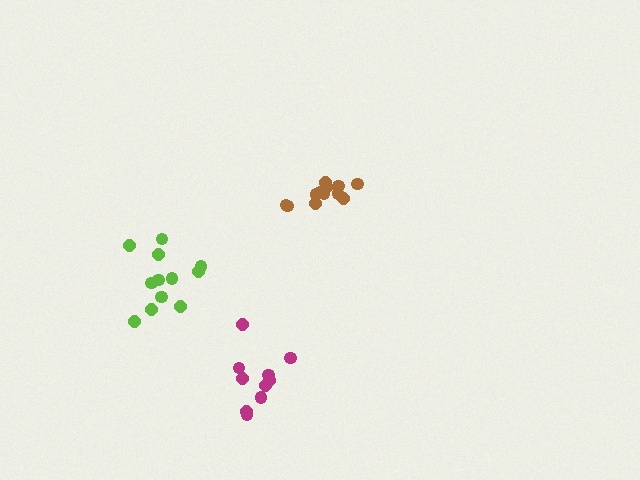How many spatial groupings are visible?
There are 3 spatial groupings.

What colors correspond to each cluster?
The clusters are colored: magenta, brown, lime.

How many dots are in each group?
Group 1: 10 dots, Group 2: 12 dots, Group 3: 12 dots (34 total).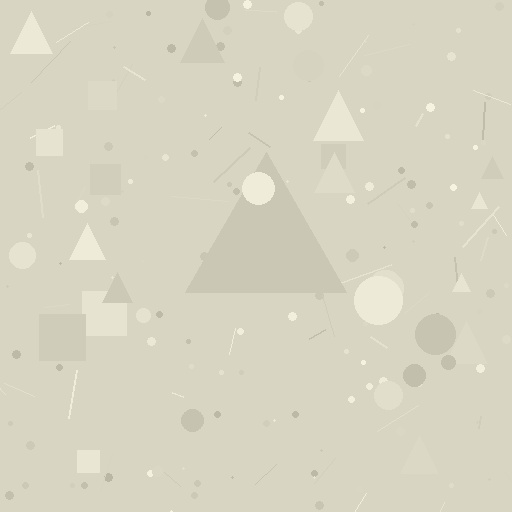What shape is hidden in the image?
A triangle is hidden in the image.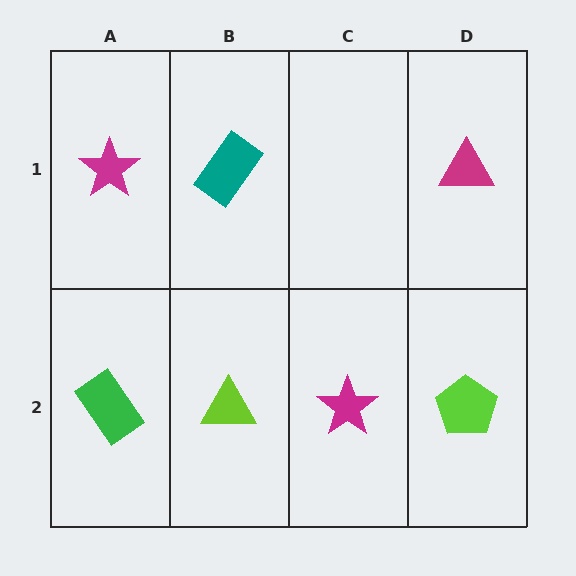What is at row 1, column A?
A magenta star.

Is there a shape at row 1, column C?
No, that cell is empty.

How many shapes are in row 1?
3 shapes.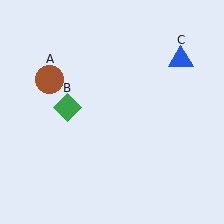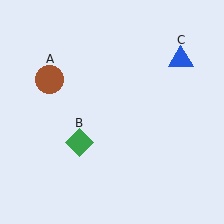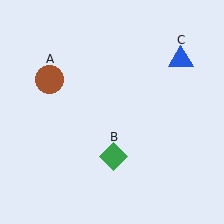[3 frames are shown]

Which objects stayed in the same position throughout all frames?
Brown circle (object A) and blue triangle (object C) remained stationary.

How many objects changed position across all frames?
1 object changed position: green diamond (object B).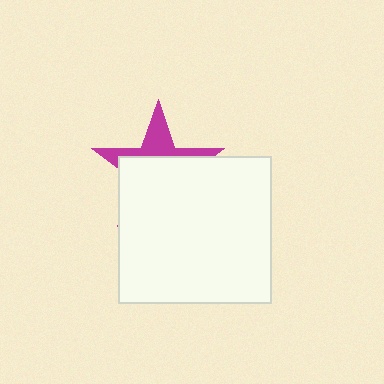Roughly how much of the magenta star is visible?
A small part of it is visible (roughly 33%).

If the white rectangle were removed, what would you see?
You would see the complete magenta star.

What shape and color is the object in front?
The object in front is a white rectangle.